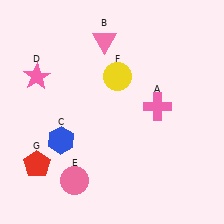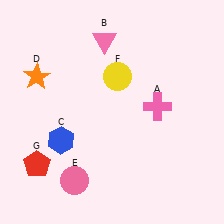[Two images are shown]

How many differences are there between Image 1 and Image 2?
There is 1 difference between the two images.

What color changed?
The star (D) changed from pink in Image 1 to orange in Image 2.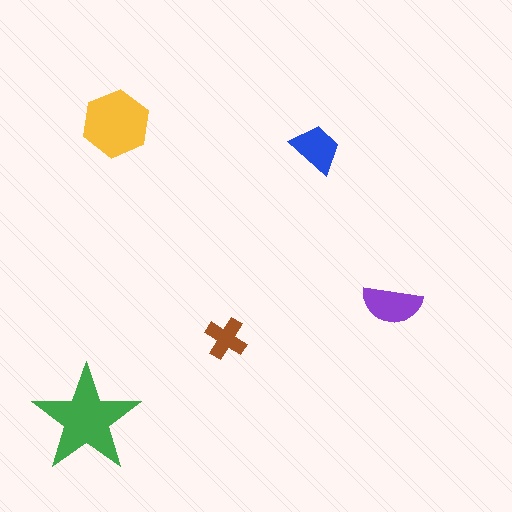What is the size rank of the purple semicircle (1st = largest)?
3rd.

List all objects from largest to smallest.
The green star, the yellow hexagon, the purple semicircle, the blue trapezoid, the brown cross.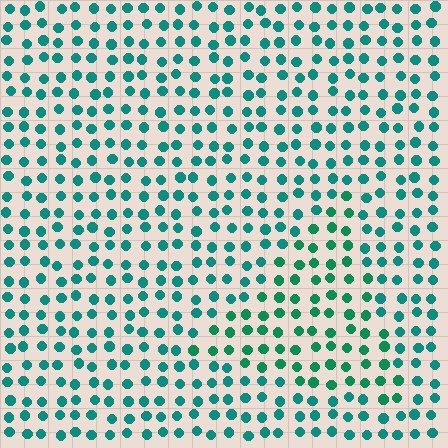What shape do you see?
I see a triangle.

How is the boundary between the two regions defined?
The boundary is defined purely by a slight shift in hue (about 19 degrees). Spacing, size, and orientation are identical on both sides.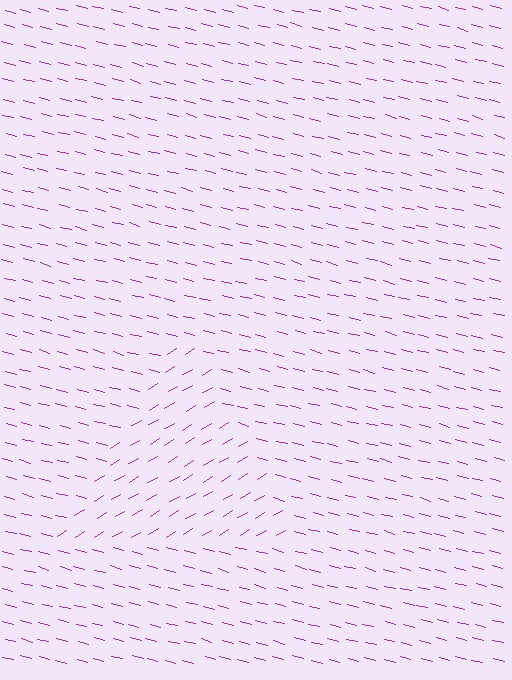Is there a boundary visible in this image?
Yes, there is a texture boundary formed by a change in line orientation.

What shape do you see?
I see a triangle.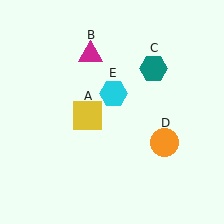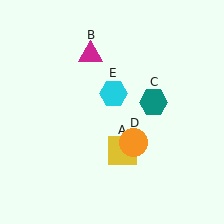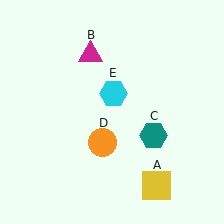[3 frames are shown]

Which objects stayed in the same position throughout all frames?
Magenta triangle (object B) and cyan hexagon (object E) remained stationary.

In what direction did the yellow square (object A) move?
The yellow square (object A) moved down and to the right.